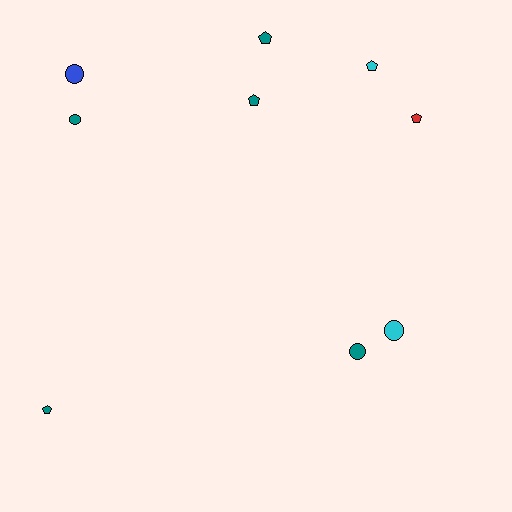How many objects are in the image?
There are 9 objects.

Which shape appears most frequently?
Pentagon, with 5 objects.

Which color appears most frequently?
Teal, with 5 objects.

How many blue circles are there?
There is 1 blue circle.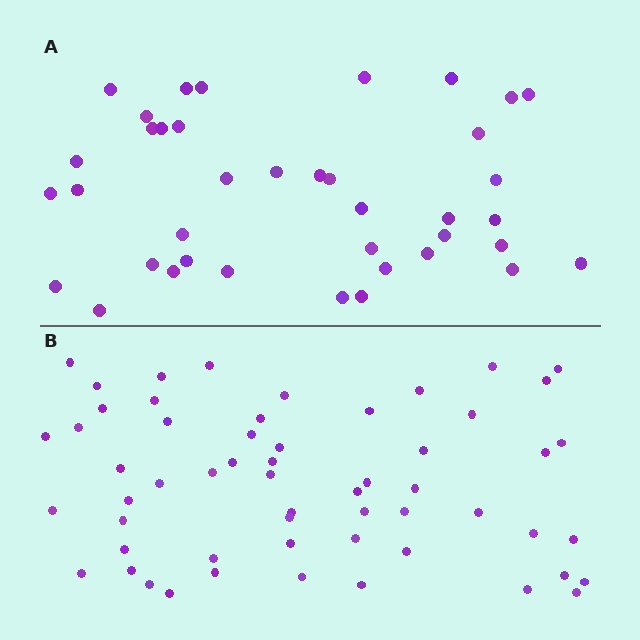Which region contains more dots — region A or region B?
Region B (the bottom region) has more dots.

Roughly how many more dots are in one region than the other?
Region B has approximately 20 more dots than region A.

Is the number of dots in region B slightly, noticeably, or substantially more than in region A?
Region B has substantially more. The ratio is roughly 1.5 to 1.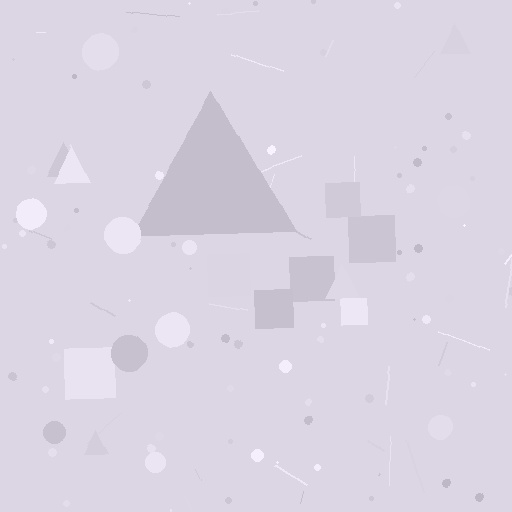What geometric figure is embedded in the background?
A triangle is embedded in the background.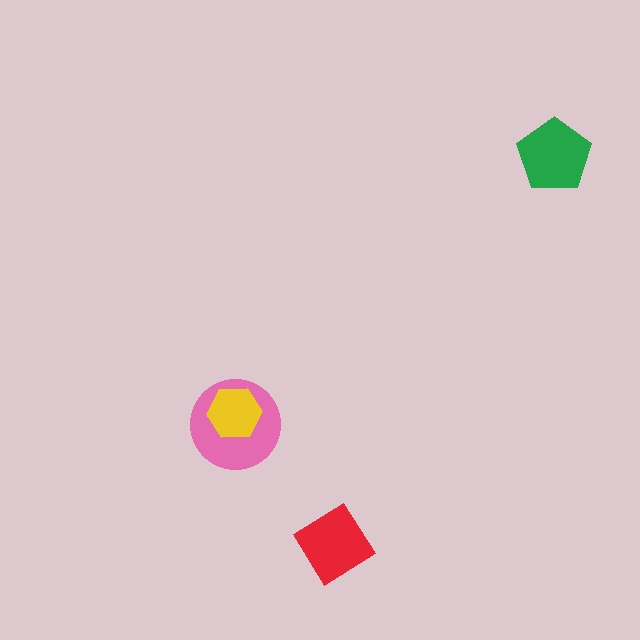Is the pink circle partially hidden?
Yes, it is partially covered by another shape.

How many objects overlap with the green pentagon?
0 objects overlap with the green pentagon.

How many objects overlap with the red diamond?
0 objects overlap with the red diamond.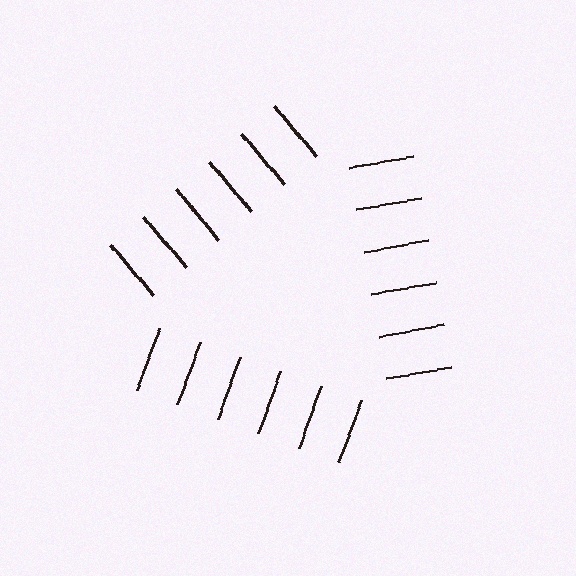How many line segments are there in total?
18 — 6 along each of the 3 edges.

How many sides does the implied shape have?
3 sides — the line-ends trace a triangle.